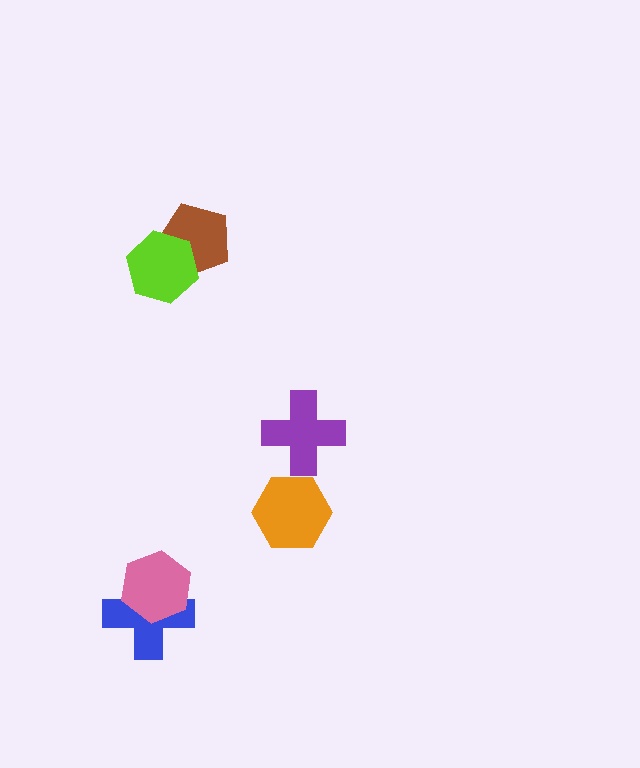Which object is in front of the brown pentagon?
The lime hexagon is in front of the brown pentagon.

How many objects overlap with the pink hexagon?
1 object overlaps with the pink hexagon.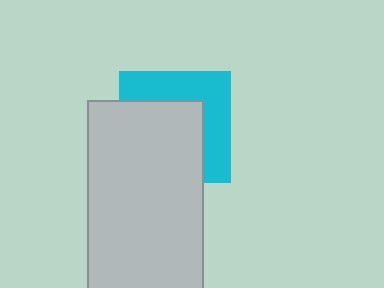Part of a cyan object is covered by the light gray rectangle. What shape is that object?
It is a square.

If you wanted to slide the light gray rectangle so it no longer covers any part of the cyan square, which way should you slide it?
Slide it toward the lower-left — that is the most direct way to separate the two shapes.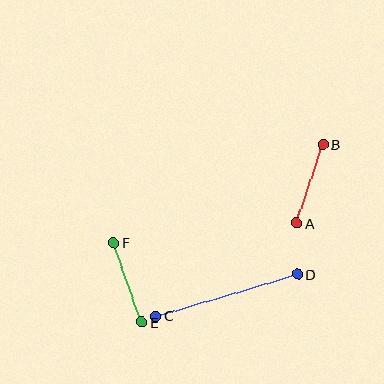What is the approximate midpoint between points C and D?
The midpoint is at approximately (226, 295) pixels.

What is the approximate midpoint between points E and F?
The midpoint is at approximately (128, 282) pixels.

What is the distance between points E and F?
The distance is approximately 84 pixels.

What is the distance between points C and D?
The distance is approximately 148 pixels.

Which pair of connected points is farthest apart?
Points C and D are farthest apart.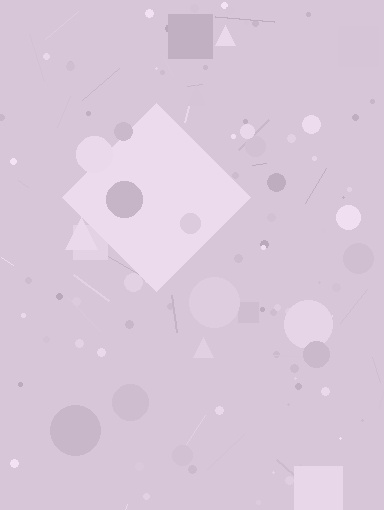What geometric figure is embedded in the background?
A diamond is embedded in the background.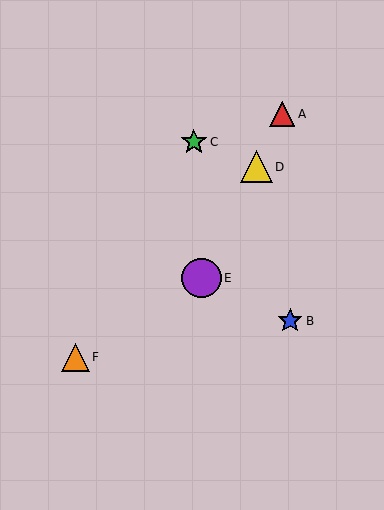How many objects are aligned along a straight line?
3 objects (A, D, E) are aligned along a straight line.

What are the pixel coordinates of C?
Object C is at (194, 142).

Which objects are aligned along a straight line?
Objects A, D, E are aligned along a straight line.